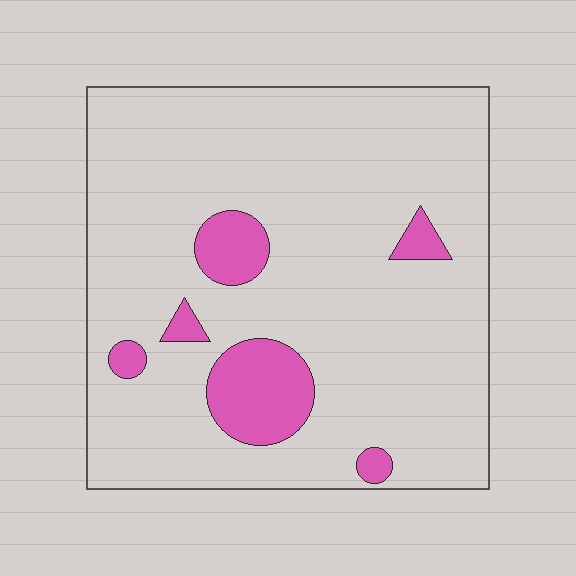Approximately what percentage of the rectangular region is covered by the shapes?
Approximately 10%.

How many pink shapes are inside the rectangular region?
6.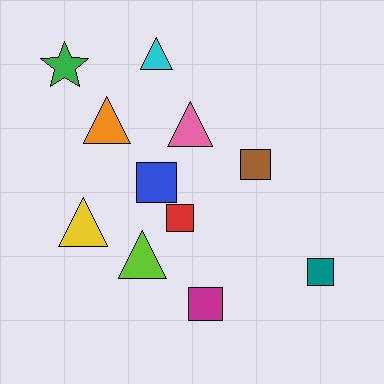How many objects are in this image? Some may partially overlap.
There are 11 objects.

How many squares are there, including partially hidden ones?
There are 5 squares.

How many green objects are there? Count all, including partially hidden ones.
There is 1 green object.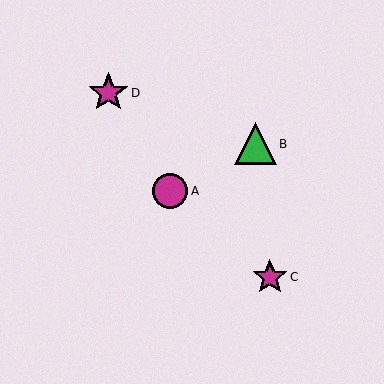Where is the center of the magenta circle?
The center of the magenta circle is at (170, 191).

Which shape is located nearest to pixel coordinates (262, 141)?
The green triangle (labeled B) at (255, 144) is nearest to that location.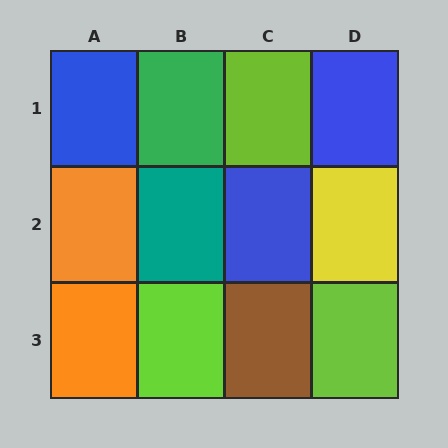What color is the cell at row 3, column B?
Lime.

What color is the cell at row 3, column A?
Orange.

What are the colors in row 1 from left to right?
Blue, green, lime, blue.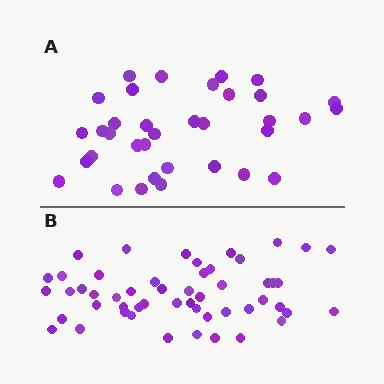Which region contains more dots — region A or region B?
Region B (the bottom region) has more dots.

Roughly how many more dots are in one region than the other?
Region B has approximately 15 more dots than region A.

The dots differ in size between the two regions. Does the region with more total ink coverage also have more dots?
No. Region A has more total ink coverage because its dots are larger, but region B actually contains more individual dots. Total area can be misleading — the number of items is what matters here.